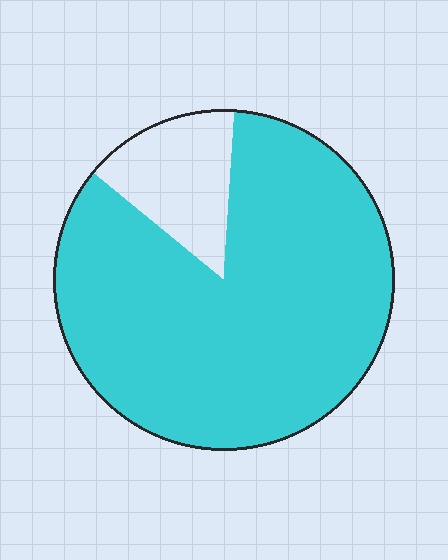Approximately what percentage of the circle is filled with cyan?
Approximately 85%.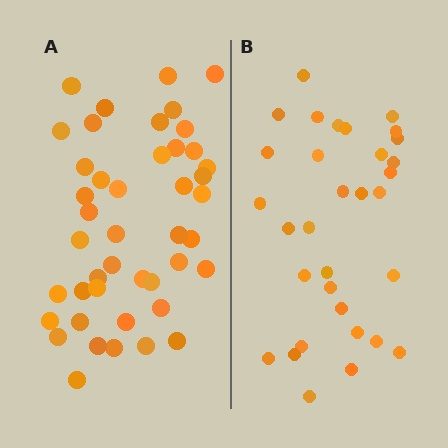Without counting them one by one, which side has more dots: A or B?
Region A (the left region) has more dots.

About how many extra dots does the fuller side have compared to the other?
Region A has roughly 12 or so more dots than region B.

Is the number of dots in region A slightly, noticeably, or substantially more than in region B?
Region A has noticeably more, but not dramatically so. The ratio is roughly 1.4 to 1.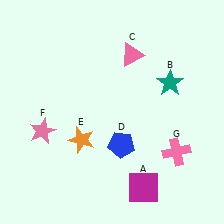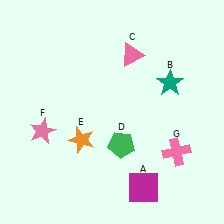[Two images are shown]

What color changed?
The pentagon (D) changed from blue in Image 1 to green in Image 2.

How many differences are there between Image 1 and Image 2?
There is 1 difference between the two images.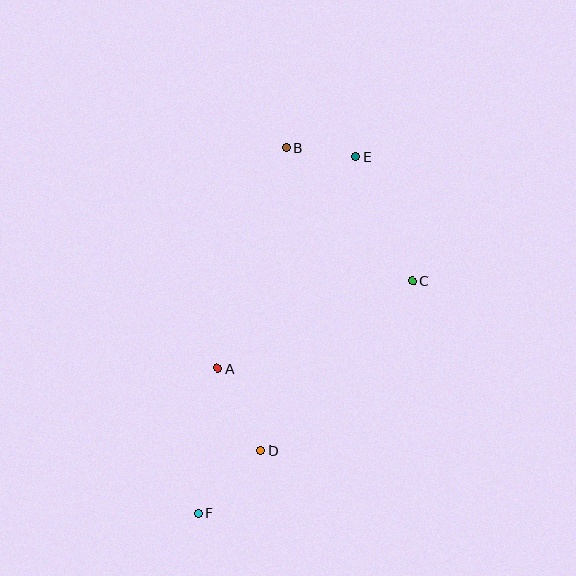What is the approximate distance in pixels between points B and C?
The distance between B and C is approximately 184 pixels.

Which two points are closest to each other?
Points B and E are closest to each other.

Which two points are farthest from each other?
Points E and F are farthest from each other.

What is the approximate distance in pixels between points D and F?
The distance between D and F is approximately 89 pixels.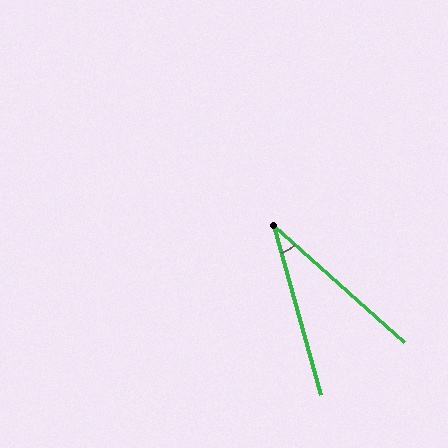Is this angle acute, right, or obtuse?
It is acute.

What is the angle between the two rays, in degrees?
Approximately 33 degrees.